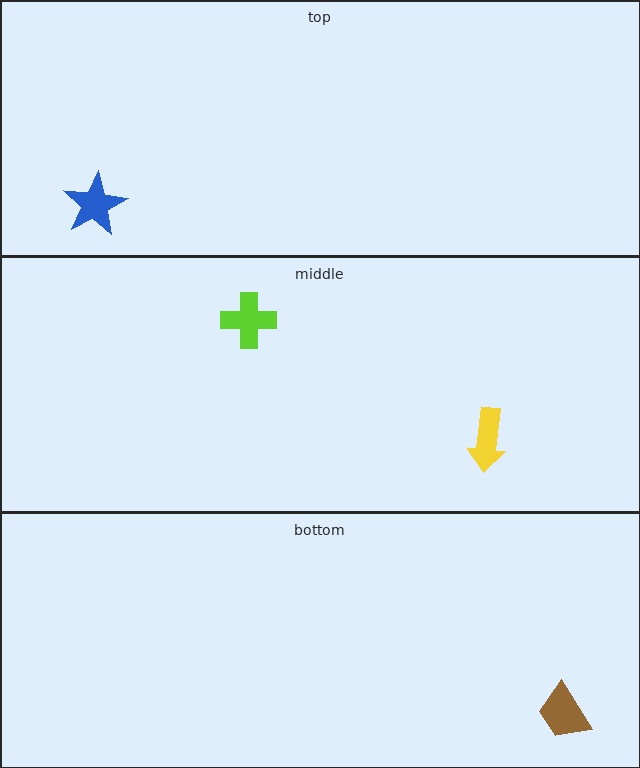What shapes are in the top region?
The blue star.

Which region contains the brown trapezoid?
The bottom region.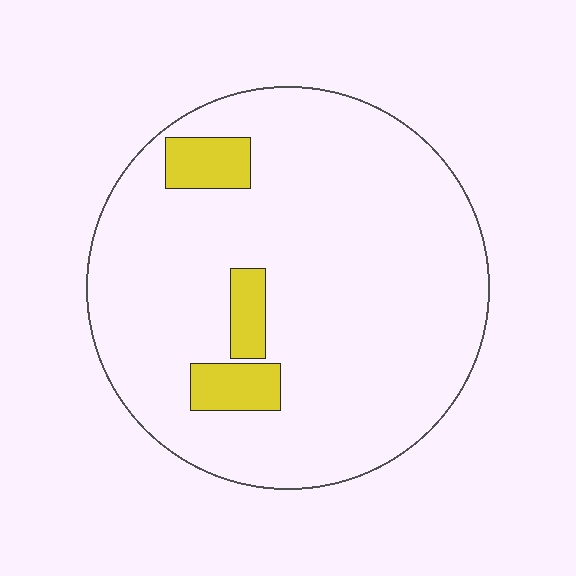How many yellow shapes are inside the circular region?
3.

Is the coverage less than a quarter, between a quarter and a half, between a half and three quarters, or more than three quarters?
Less than a quarter.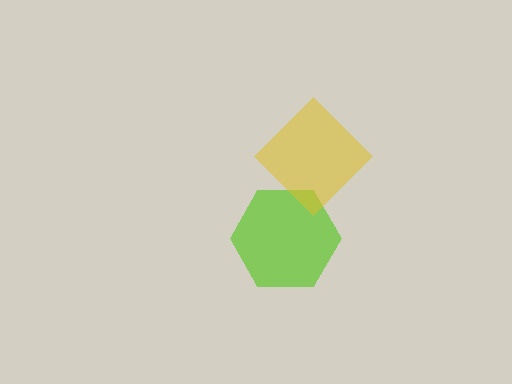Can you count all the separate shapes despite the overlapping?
Yes, there are 2 separate shapes.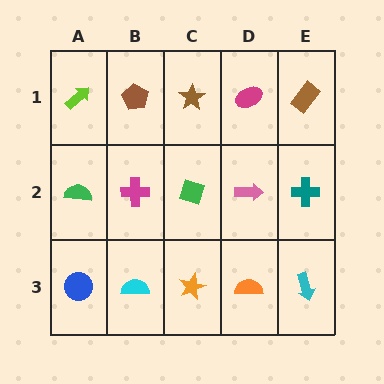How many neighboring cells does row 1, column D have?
3.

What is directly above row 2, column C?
A brown star.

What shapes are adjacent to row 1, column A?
A green semicircle (row 2, column A), a brown pentagon (row 1, column B).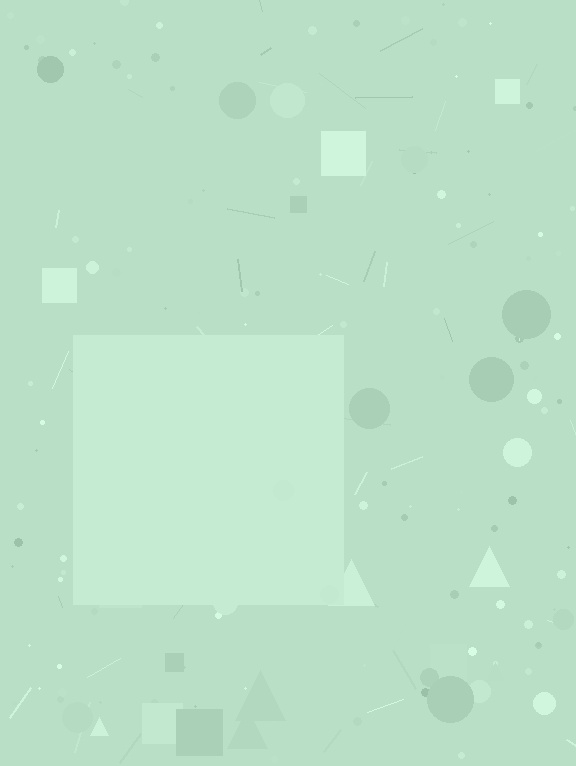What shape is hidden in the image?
A square is hidden in the image.